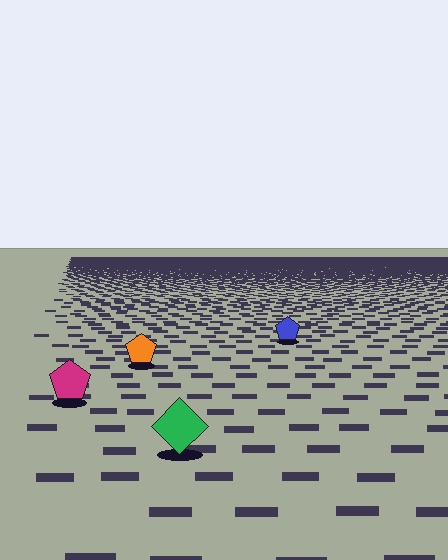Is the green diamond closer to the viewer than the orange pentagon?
Yes. The green diamond is closer — you can tell from the texture gradient: the ground texture is coarser near it.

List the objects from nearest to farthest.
From nearest to farthest: the green diamond, the magenta pentagon, the orange pentagon, the blue pentagon.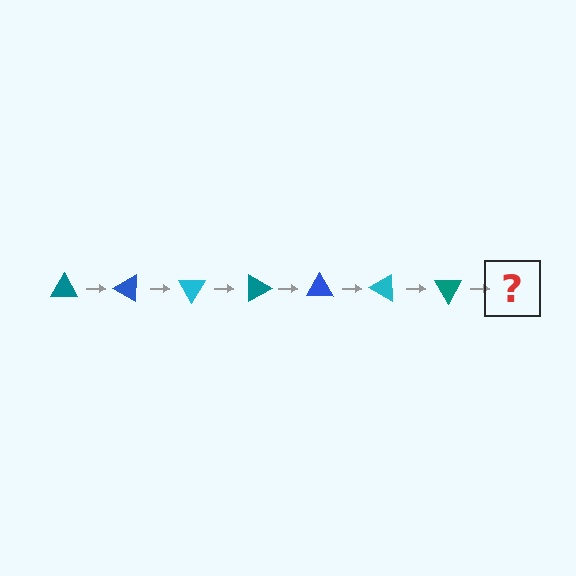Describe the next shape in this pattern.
It should be a blue triangle, rotated 210 degrees from the start.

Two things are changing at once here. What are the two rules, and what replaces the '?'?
The two rules are that it rotates 30 degrees each step and the color cycles through teal, blue, and cyan. The '?' should be a blue triangle, rotated 210 degrees from the start.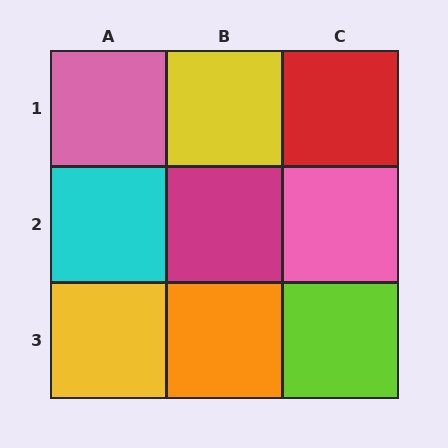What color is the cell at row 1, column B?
Yellow.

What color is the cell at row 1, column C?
Red.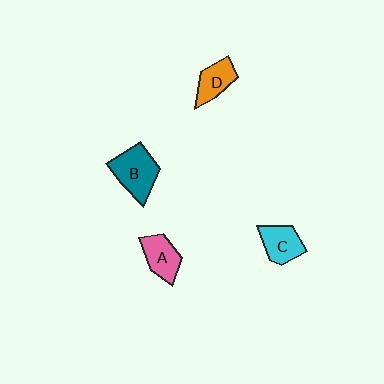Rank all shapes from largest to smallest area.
From largest to smallest: B (teal), A (pink), C (cyan), D (orange).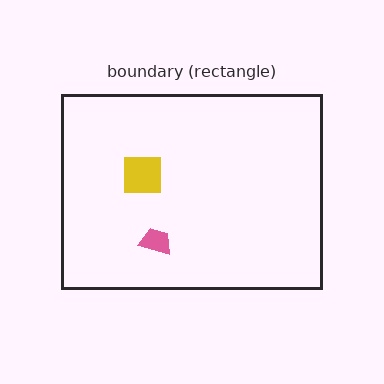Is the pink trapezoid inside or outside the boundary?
Inside.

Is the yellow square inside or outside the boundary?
Inside.